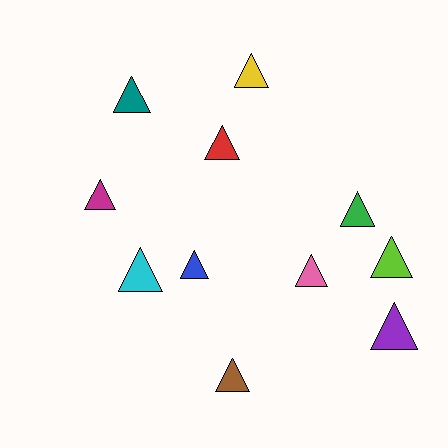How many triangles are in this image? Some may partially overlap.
There are 11 triangles.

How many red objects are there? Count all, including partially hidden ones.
There is 1 red object.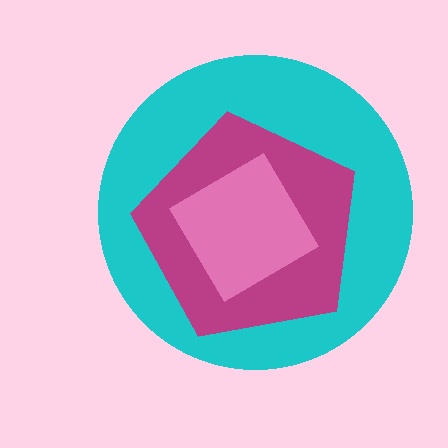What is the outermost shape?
The cyan circle.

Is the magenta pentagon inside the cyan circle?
Yes.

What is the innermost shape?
The pink diamond.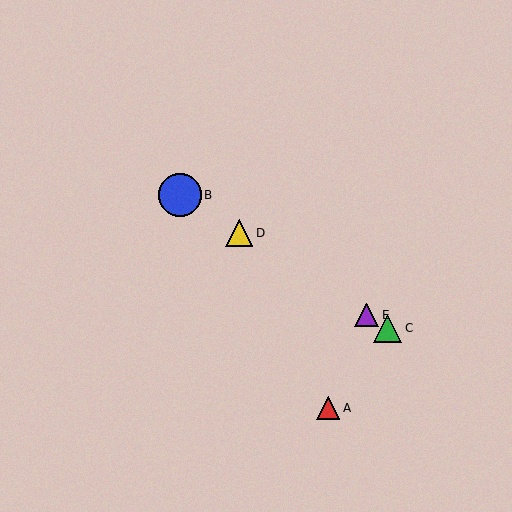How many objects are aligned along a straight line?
4 objects (B, C, D, E) are aligned along a straight line.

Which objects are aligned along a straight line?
Objects B, C, D, E are aligned along a straight line.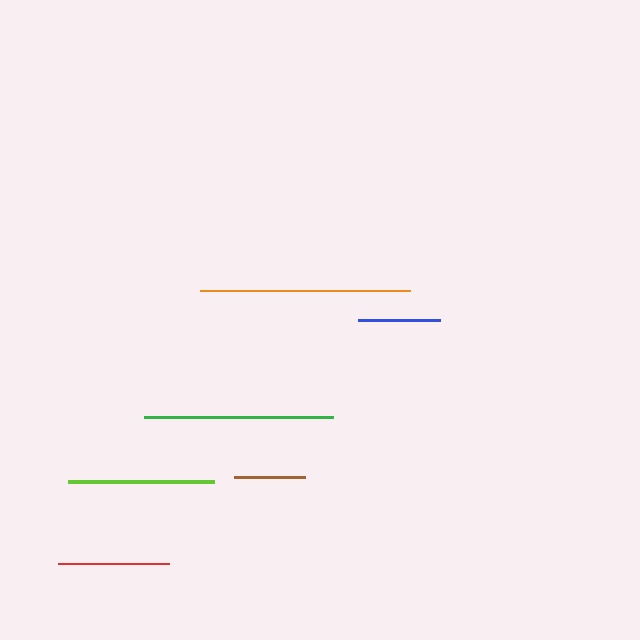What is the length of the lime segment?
The lime segment is approximately 146 pixels long.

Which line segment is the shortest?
The brown line is the shortest at approximately 70 pixels.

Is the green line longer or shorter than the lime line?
The green line is longer than the lime line.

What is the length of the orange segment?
The orange segment is approximately 209 pixels long.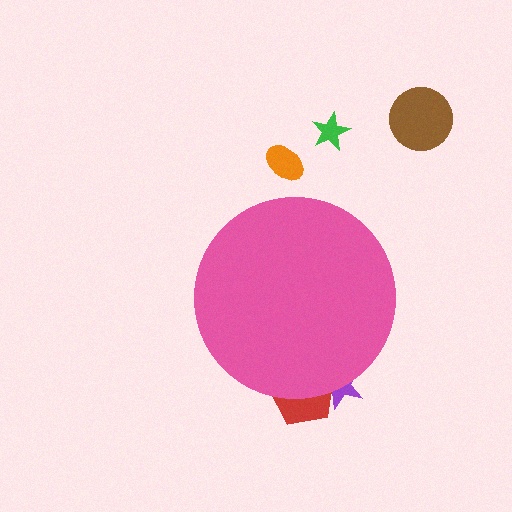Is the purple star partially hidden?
Yes, the purple star is partially hidden behind the pink circle.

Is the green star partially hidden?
No, the green star is fully visible.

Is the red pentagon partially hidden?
Yes, the red pentagon is partially hidden behind the pink circle.